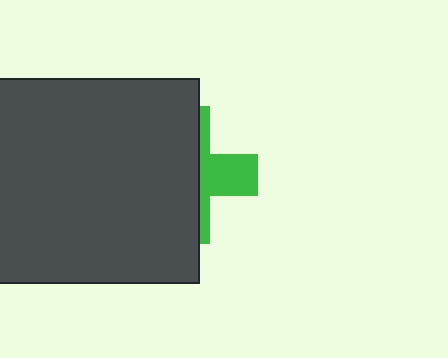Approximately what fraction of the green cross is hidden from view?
Roughly 65% of the green cross is hidden behind the dark gray square.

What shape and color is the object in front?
The object in front is a dark gray square.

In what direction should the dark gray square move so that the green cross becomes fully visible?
The dark gray square should move left. That is the shortest direction to clear the overlap and leave the green cross fully visible.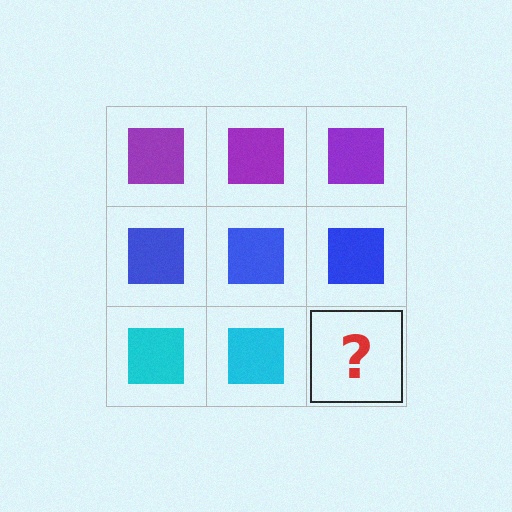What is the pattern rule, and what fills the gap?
The rule is that each row has a consistent color. The gap should be filled with a cyan square.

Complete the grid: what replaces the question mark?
The question mark should be replaced with a cyan square.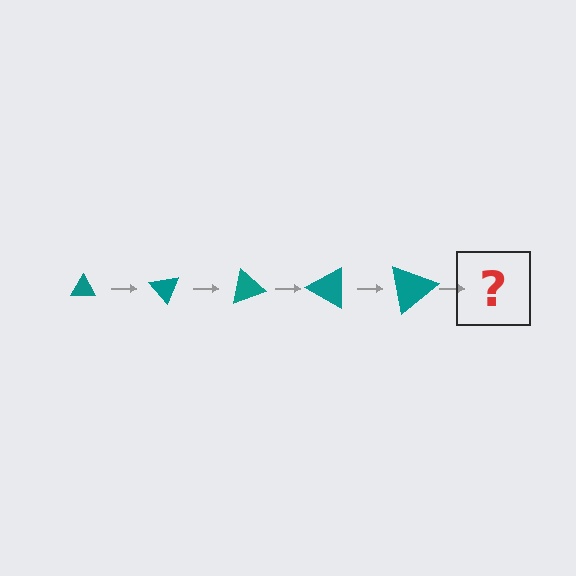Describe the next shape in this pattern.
It should be a triangle, larger than the previous one and rotated 250 degrees from the start.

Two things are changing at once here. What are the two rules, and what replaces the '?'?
The two rules are that the triangle grows larger each step and it rotates 50 degrees each step. The '?' should be a triangle, larger than the previous one and rotated 250 degrees from the start.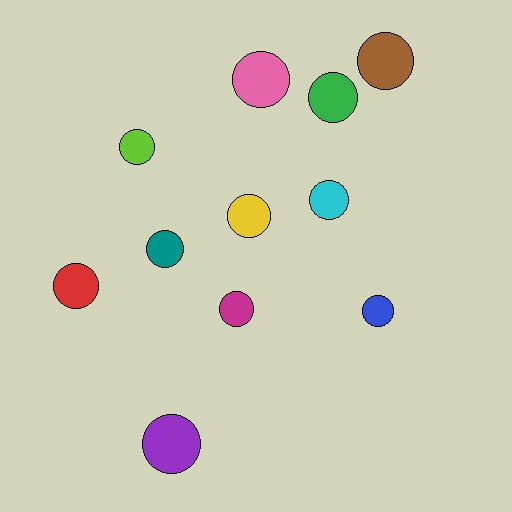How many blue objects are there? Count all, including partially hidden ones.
There is 1 blue object.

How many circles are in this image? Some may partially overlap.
There are 11 circles.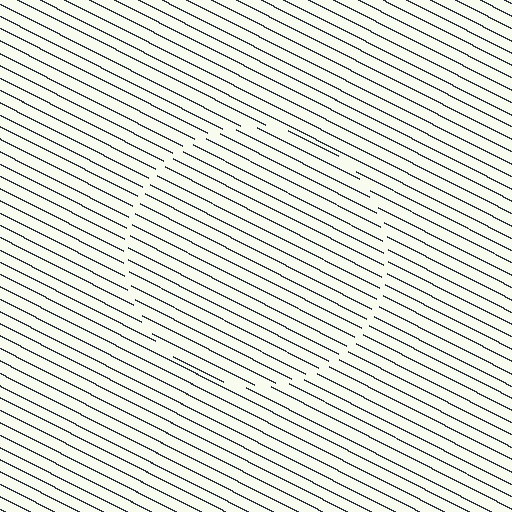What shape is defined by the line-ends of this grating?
An illusory circle. The interior of the shape contains the same grating, shifted by half a period — the contour is defined by the phase discontinuity where line-ends from the inner and outer gratings abut.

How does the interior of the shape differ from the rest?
The interior of the shape contains the same grating, shifted by half a period — the contour is defined by the phase discontinuity where line-ends from the inner and outer gratings abut.